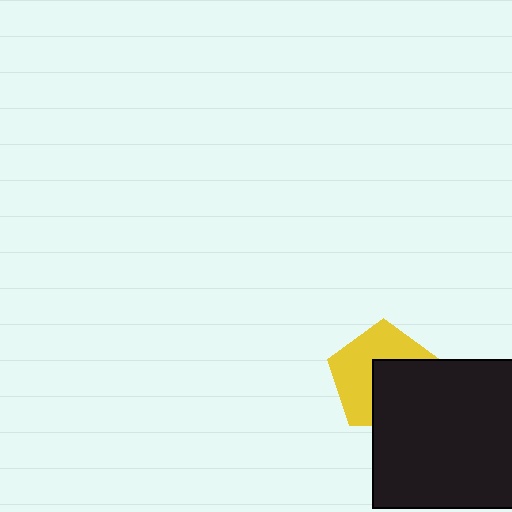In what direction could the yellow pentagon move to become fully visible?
The yellow pentagon could move toward the upper-left. That would shift it out from behind the black square entirely.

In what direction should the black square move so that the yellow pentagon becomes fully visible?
The black square should move toward the lower-right. That is the shortest direction to clear the overlap and leave the yellow pentagon fully visible.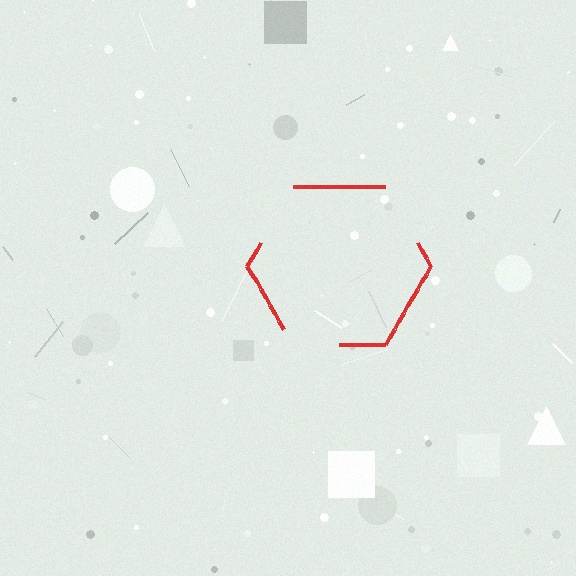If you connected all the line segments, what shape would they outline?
They would outline a hexagon.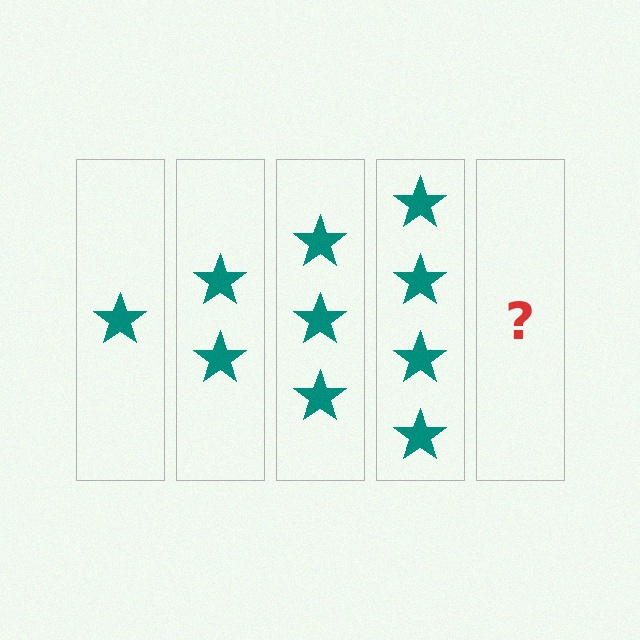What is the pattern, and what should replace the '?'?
The pattern is that each step adds one more star. The '?' should be 5 stars.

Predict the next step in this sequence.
The next step is 5 stars.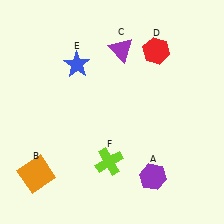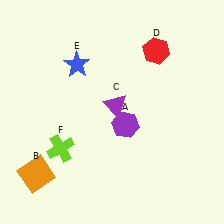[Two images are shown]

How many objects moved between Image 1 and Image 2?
3 objects moved between the two images.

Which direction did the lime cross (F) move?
The lime cross (F) moved left.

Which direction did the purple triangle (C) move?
The purple triangle (C) moved down.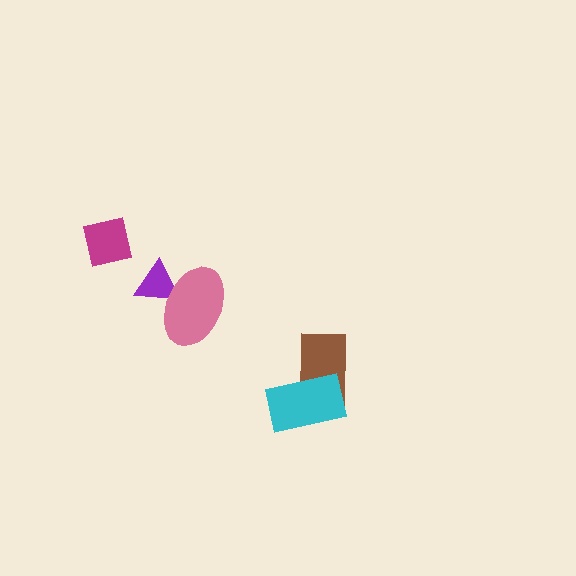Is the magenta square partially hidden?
No, no other shape covers it.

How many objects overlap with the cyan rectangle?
1 object overlaps with the cyan rectangle.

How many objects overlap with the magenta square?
0 objects overlap with the magenta square.